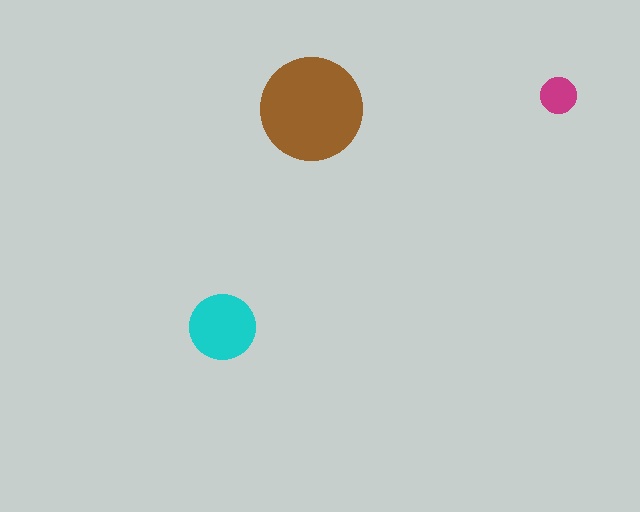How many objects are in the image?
There are 3 objects in the image.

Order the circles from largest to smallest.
the brown one, the cyan one, the magenta one.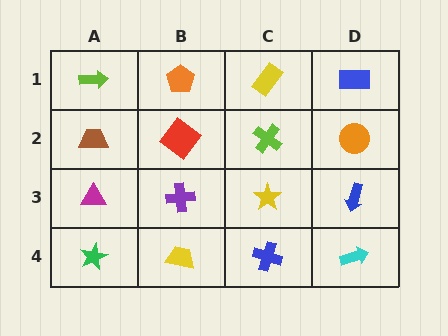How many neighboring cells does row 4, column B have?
3.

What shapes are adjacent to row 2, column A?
A lime arrow (row 1, column A), a magenta triangle (row 3, column A), a red diamond (row 2, column B).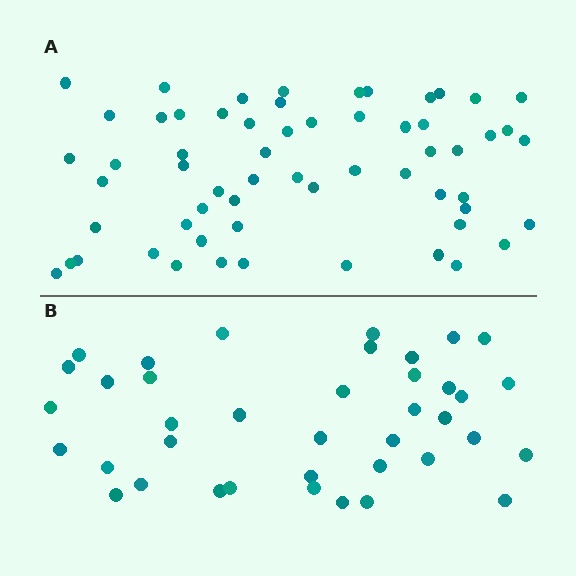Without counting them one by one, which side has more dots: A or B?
Region A (the top region) has more dots.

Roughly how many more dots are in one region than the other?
Region A has approximately 20 more dots than region B.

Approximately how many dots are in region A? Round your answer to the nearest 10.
About 60 dots.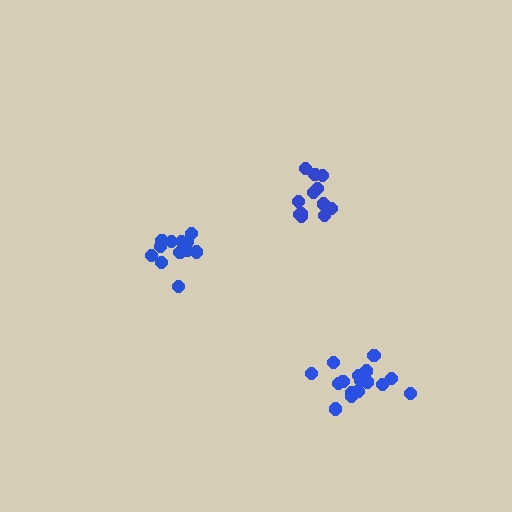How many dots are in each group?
Group 1: 12 dots, Group 2: 17 dots, Group 3: 13 dots (42 total).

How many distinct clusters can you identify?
There are 3 distinct clusters.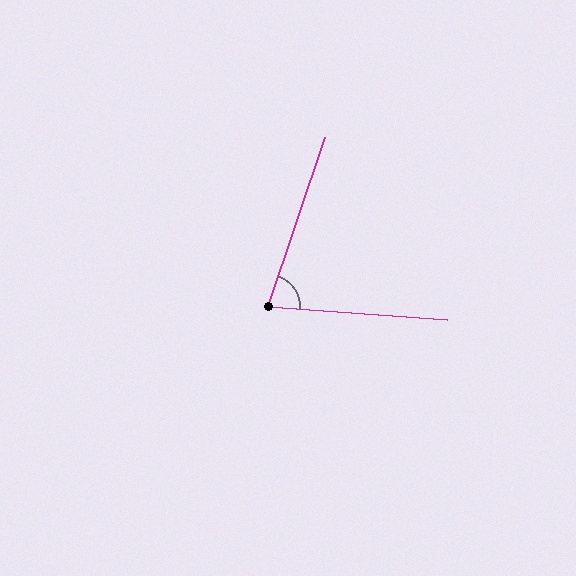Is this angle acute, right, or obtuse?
It is acute.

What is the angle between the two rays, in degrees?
Approximately 75 degrees.